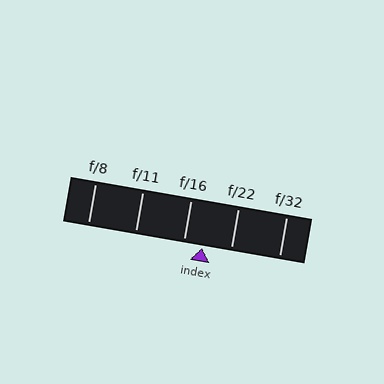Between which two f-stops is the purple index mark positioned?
The index mark is between f/16 and f/22.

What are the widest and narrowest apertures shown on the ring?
The widest aperture shown is f/8 and the narrowest is f/32.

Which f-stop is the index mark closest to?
The index mark is closest to f/16.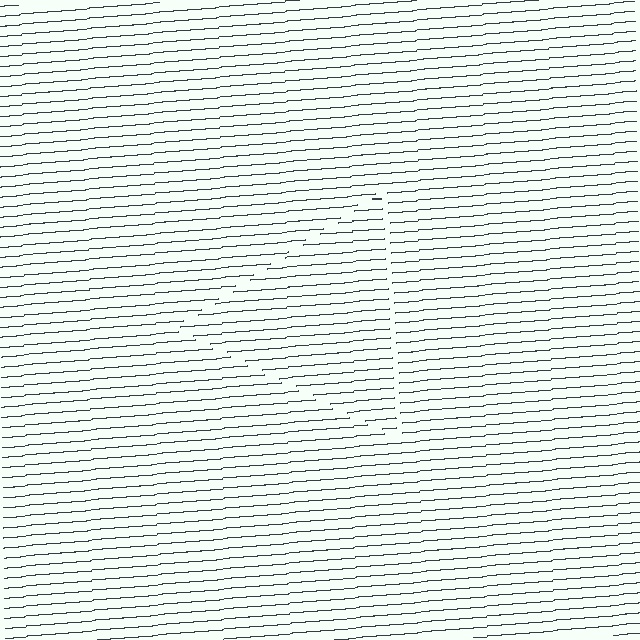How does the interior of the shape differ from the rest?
The interior of the shape contains the same grating, shifted by half a period — the contour is defined by the phase discontinuity where line-ends from the inner and outer gratings abut.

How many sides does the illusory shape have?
3 sides — the line-ends trace a triangle.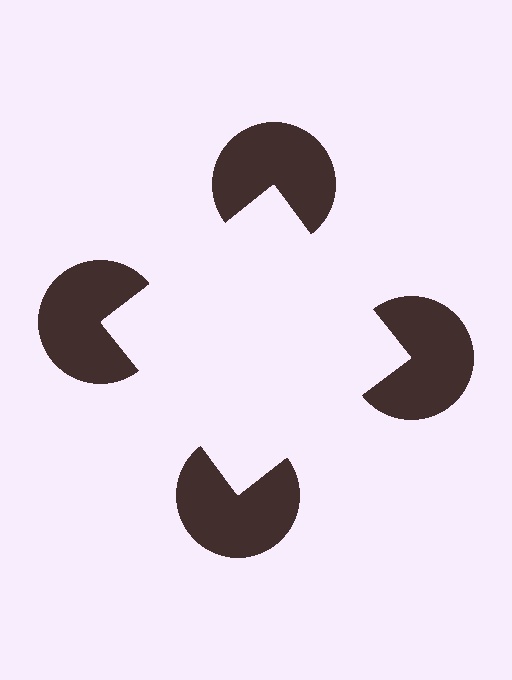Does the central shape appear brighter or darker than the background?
It typically appears slightly brighter than the background, even though no actual brightness change is drawn.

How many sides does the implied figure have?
4 sides.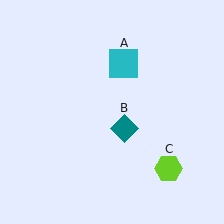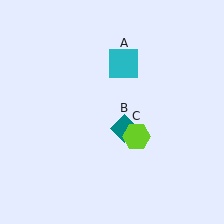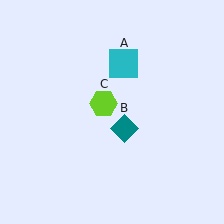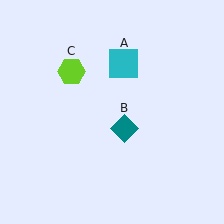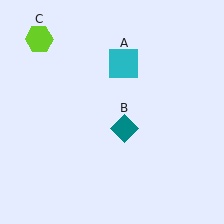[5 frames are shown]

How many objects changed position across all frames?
1 object changed position: lime hexagon (object C).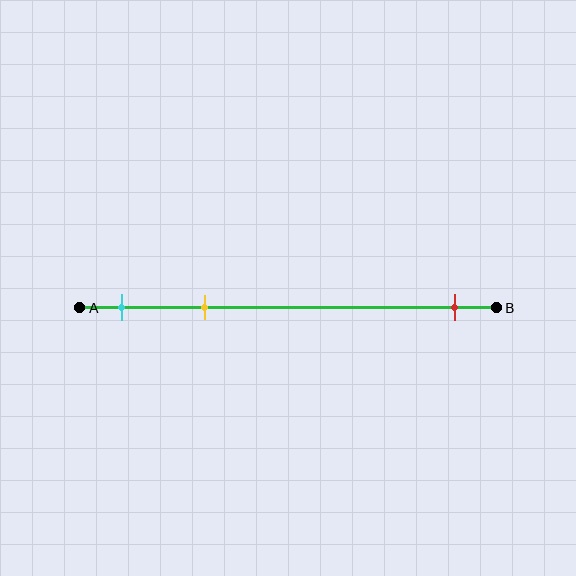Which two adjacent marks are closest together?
The cyan and yellow marks are the closest adjacent pair.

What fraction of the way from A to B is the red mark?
The red mark is approximately 90% (0.9) of the way from A to B.